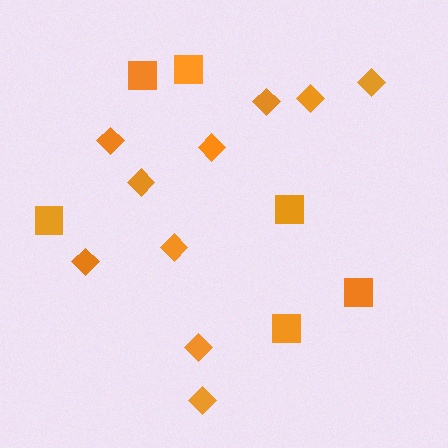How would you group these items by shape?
There are 2 groups: one group of squares (6) and one group of diamonds (10).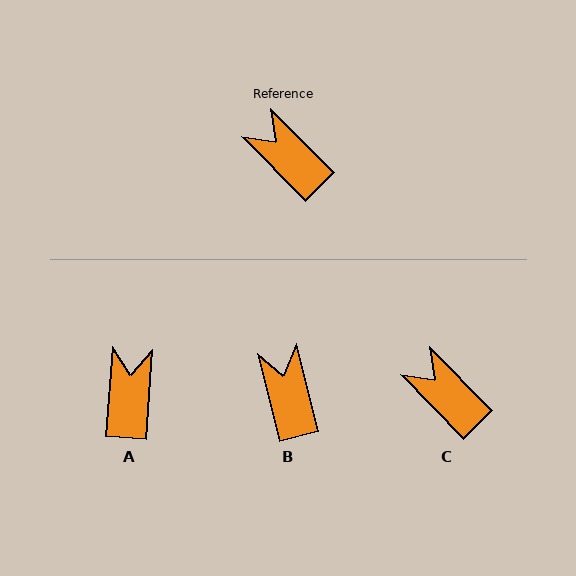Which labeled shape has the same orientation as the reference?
C.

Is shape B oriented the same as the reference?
No, it is off by about 30 degrees.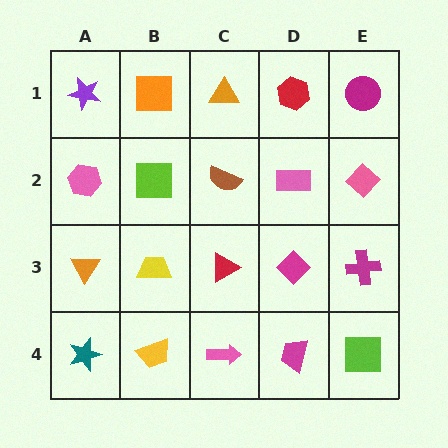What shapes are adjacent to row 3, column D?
A pink rectangle (row 2, column D), a magenta trapezoid (row 4, column D), a red triangle (row 3, column C), a magenta cross (row 3, column E).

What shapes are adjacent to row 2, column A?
A purple star (row 1, column A), an orange triangle (row 3, column A), a lime square (row 2, column B).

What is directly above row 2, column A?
A purple star.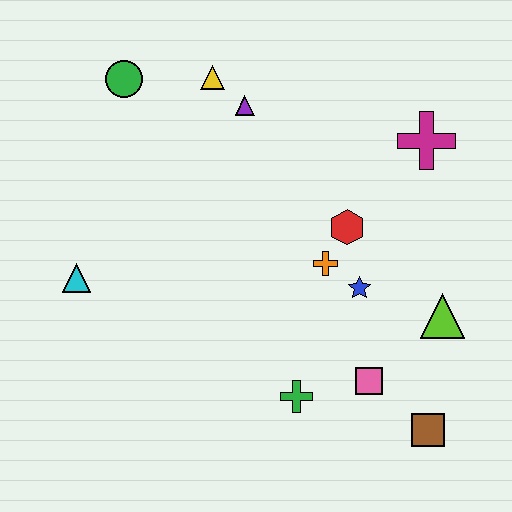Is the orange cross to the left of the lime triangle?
Yes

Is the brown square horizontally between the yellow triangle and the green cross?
No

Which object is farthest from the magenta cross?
The cyan triangle is farthest from the magenta cross.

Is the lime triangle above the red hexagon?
No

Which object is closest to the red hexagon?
The orange cross is closest to the red hexagon.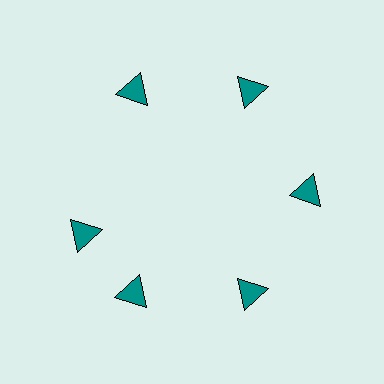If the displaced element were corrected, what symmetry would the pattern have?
It would have 6-fold rotational symmetry — the pattern would map onto itself every 60 degrees.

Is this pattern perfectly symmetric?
No. The 6 teal triangles are arranged in a ring, but one element near the 9 o'clock position is rotated out of alignment along the ring, breaking the 6-fold rotational symmetry.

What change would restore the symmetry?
The symmetry would be restored by rotating it back into even spacing with its neighbors so that all 6 triangles sit at equal angles and equal distance from the center.